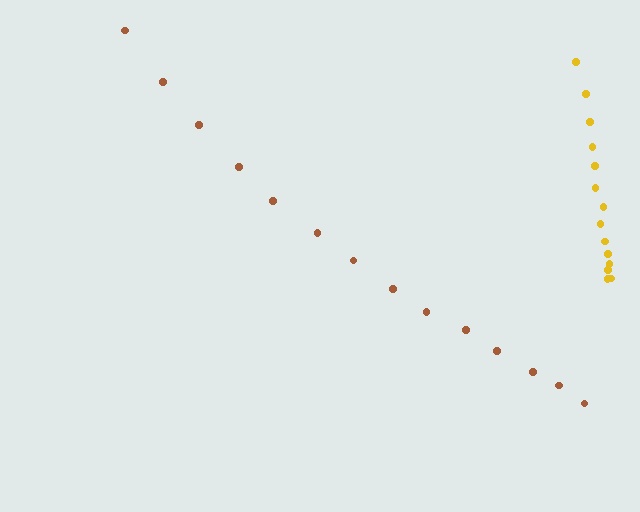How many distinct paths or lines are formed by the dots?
There are 2 distinct paths.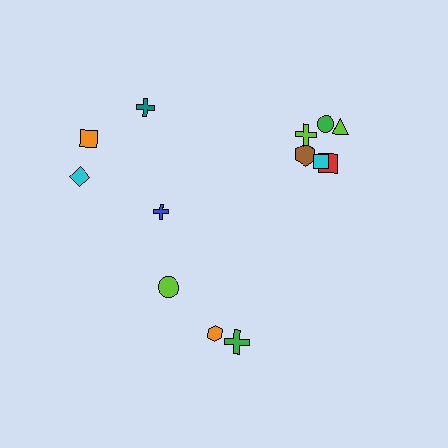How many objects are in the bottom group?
There are 3 objects.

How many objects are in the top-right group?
There are 6 objects.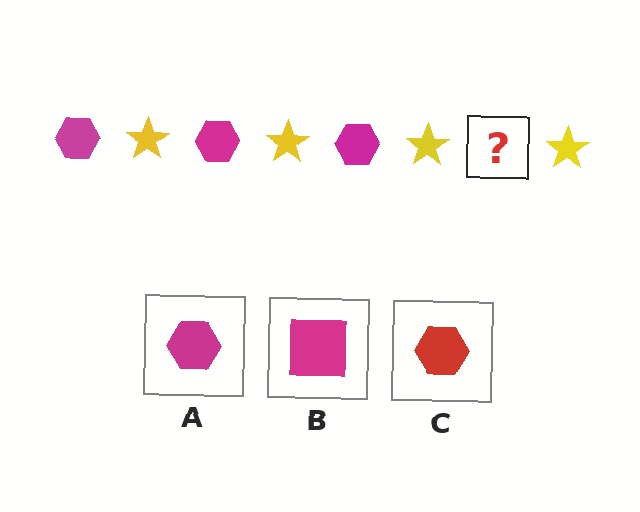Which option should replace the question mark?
Option A.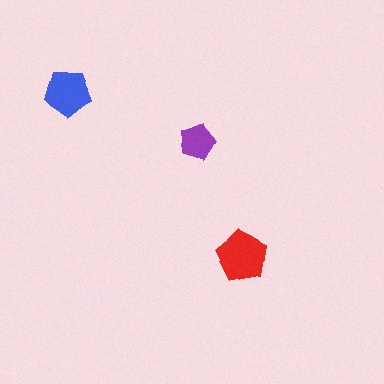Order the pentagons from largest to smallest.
the red one, the blue one, the purple one.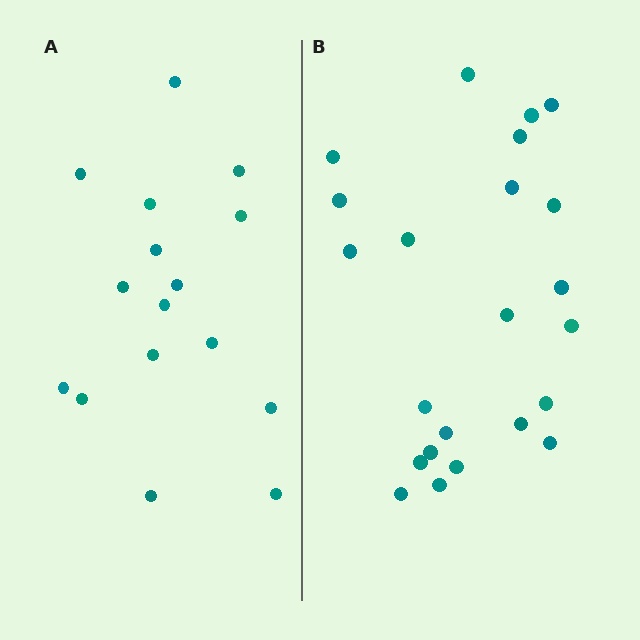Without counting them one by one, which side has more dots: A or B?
Region B (the right region) has more dots.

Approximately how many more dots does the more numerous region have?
Region B has roughly 8 or so more dots than region A.